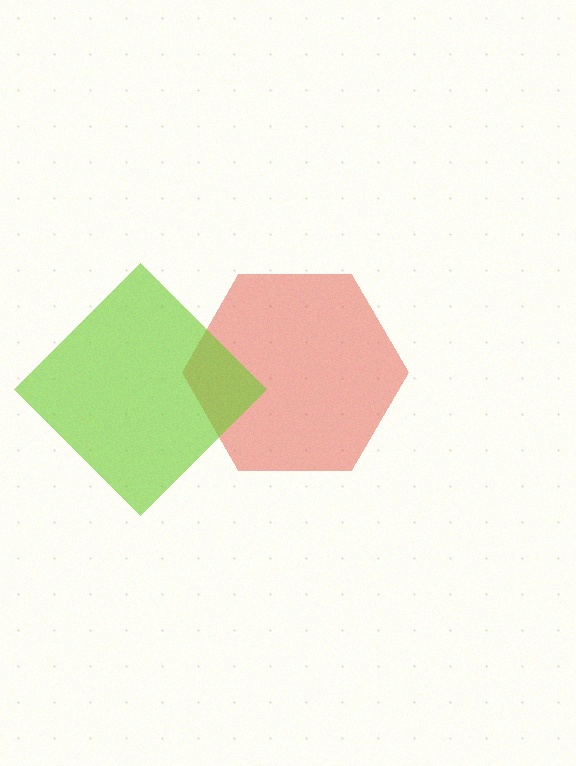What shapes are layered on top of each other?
The layered shapes are: a red hexagon, a lime diamond.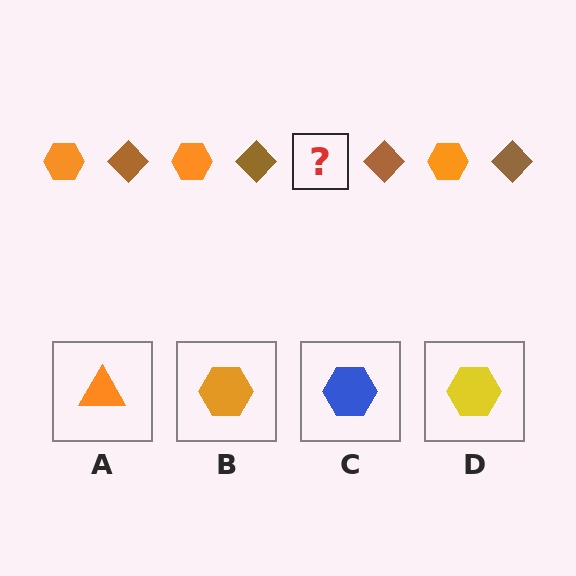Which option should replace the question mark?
Option B.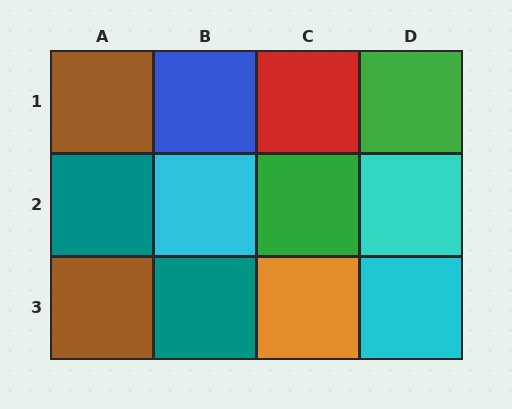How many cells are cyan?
3 cells are cyan.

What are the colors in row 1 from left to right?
Brown, blue, red, green.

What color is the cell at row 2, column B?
Cyan.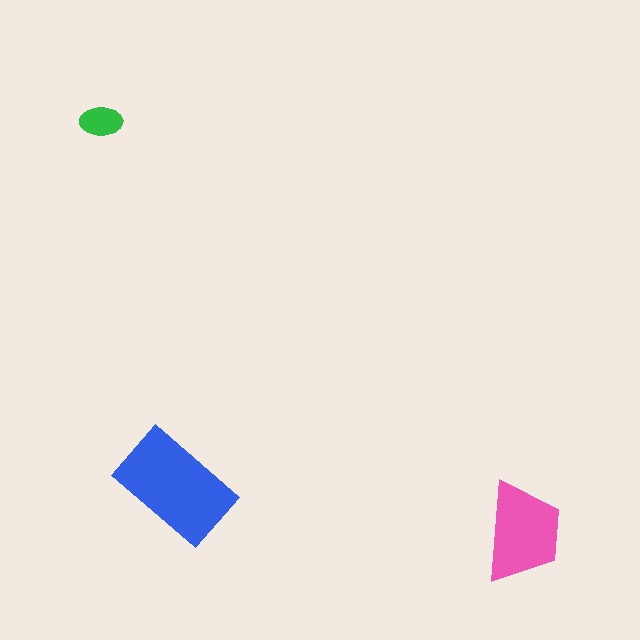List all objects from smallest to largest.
The green ellipse, the pink trapezoid, the blue rectangle.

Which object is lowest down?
The pink trapezoid is bottommost.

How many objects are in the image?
There are 3 objects in the image.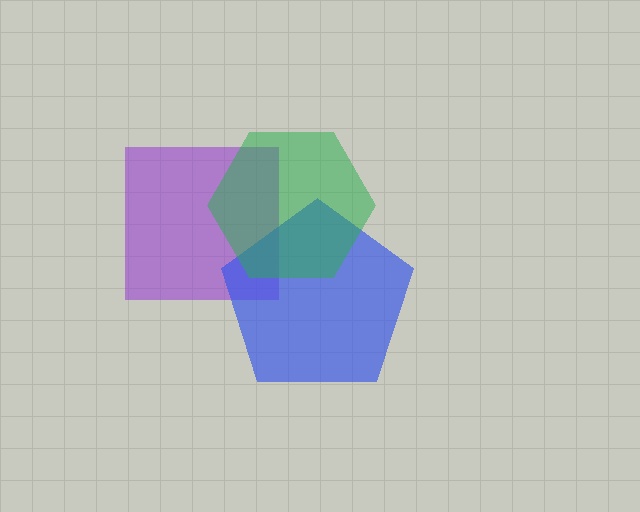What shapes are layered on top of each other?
The layered shapes are: a purple square, a blue pentagon, a green hexagon.